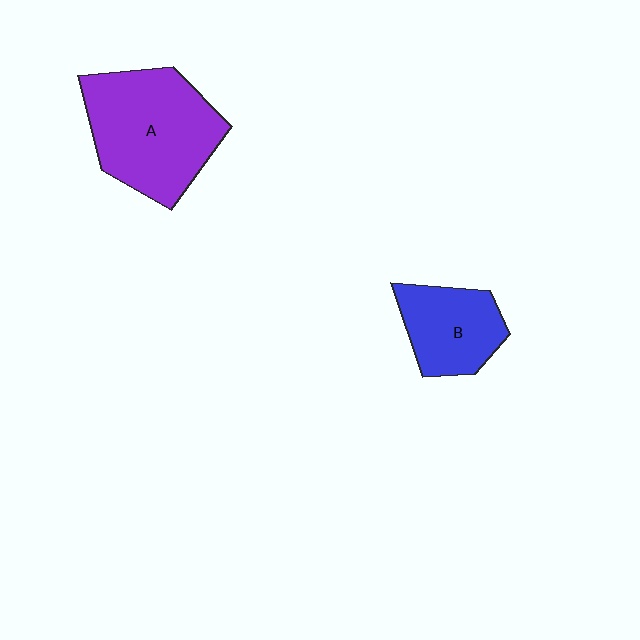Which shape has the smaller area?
Shape B (blue).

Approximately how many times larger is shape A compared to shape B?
Approximately 1.8 times.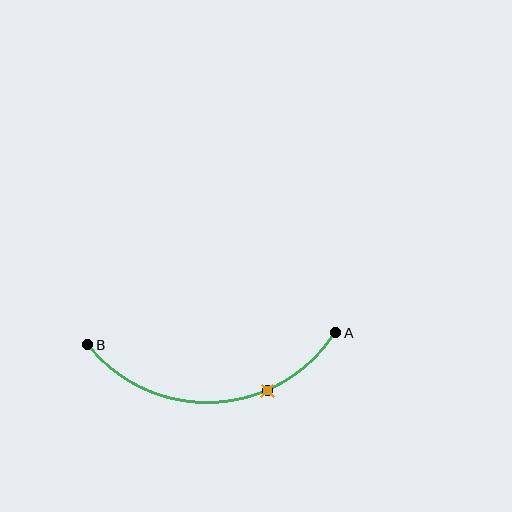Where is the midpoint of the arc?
The arc midpoint is the point on the curve farthest from the straight line joining A and B. It sits below that line.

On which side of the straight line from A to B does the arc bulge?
The arc bulges below the straight line connecting A and B.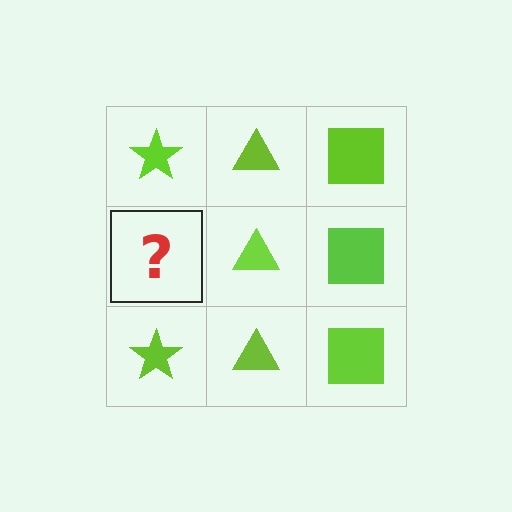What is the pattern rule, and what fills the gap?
The rule is that each column has a consistent shape. The gap should be filled with a lime star.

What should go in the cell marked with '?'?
The missing cell should contain a lime star.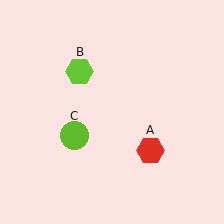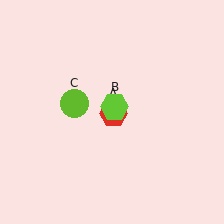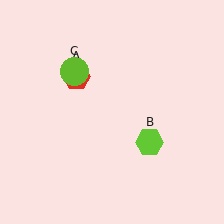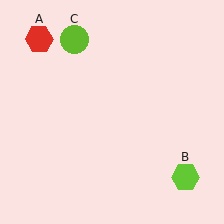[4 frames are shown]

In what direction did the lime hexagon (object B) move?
The lime hexagon (object B) moved down and to the right.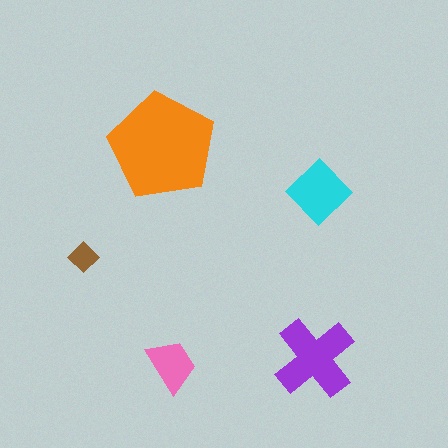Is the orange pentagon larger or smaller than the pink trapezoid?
Larger.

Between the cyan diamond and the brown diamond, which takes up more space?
The cyan diamond.